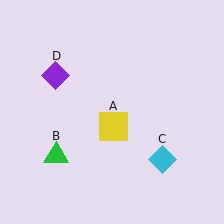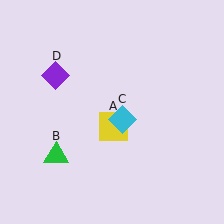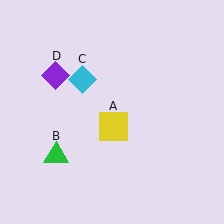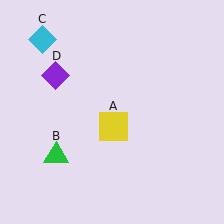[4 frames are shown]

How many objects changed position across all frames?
1 object changed position: cyan diamond (object C).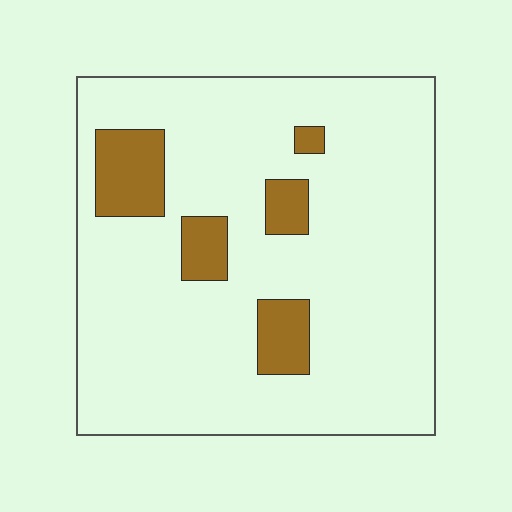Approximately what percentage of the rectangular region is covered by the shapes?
Approximately 15%.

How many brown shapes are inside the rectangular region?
5.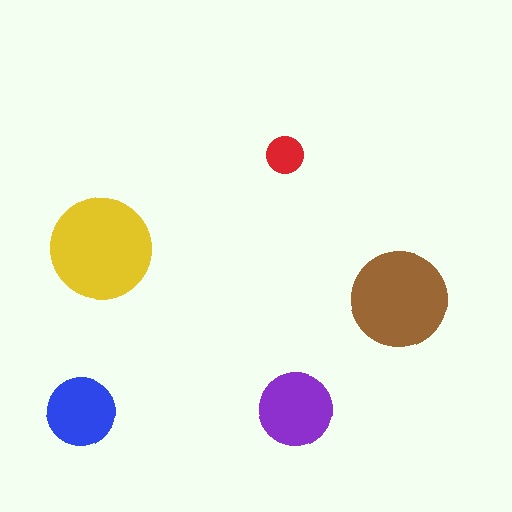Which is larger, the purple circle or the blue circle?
The purple one.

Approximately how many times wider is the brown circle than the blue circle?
About 1.5 times wider.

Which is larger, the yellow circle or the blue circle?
The yellow one.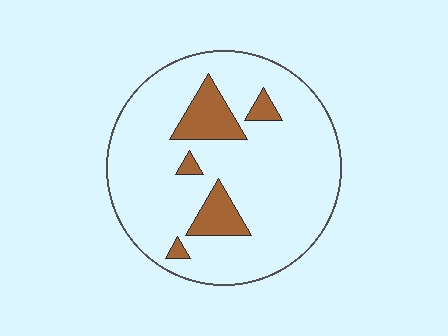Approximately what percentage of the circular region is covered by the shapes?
Approximately 15%.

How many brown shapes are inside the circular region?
5.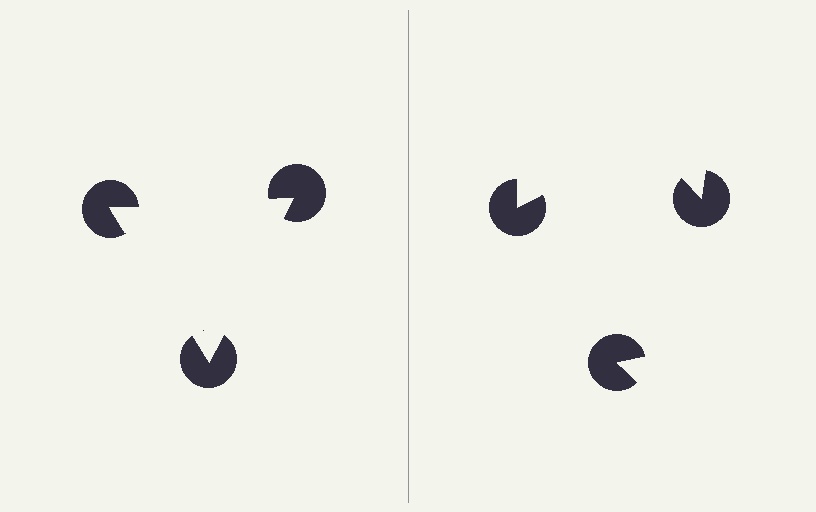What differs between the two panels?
The pac-man discs are positioned identically on both sides; only the wedge orientations differ. On the left they align to a triangle; on the right they are misaligned.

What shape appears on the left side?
An illusory triangle.